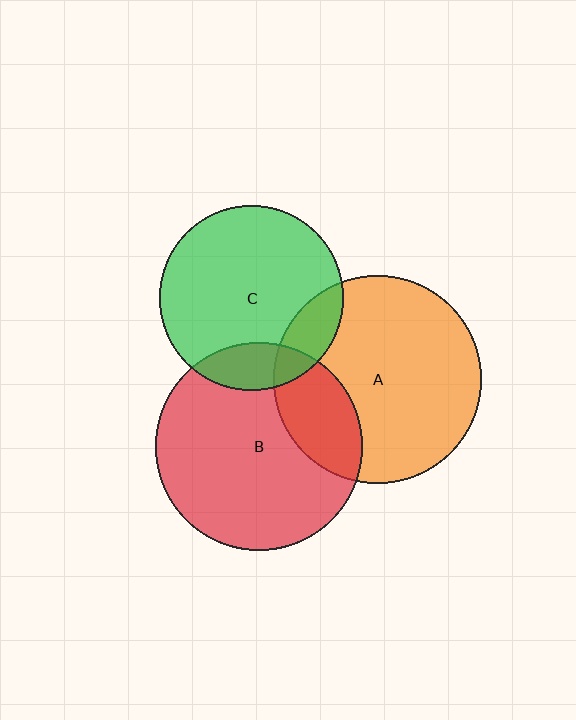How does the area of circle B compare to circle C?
Approximately 1.3 times.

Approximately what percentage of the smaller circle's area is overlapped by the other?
Approximately 25%.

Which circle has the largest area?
Circle A (orange).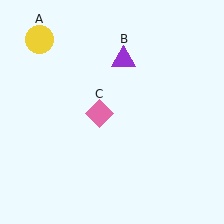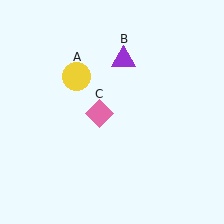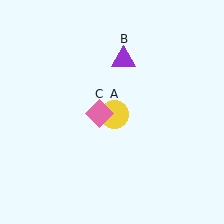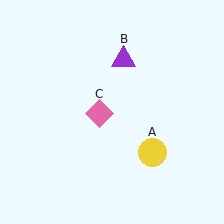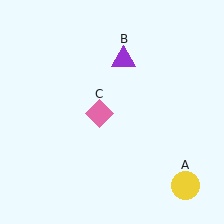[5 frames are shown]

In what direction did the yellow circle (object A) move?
The yellow circle (object A) moved down and to the right.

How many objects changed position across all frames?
1 object changed position: yellow circle (object A).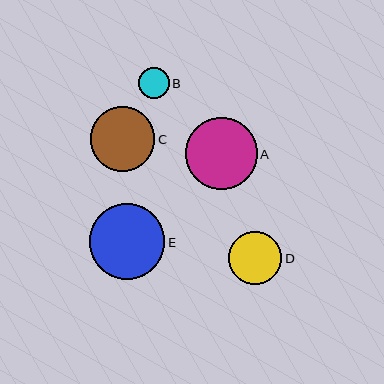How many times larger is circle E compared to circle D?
Circle E is approximately 1.4 times the size of circle D.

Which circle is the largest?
Circle E is the largest with a size of approximately 76 pixels.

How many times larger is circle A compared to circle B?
Circle A is approximately 2.3 times the size of circle B.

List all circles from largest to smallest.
From largest to smallest: E, A, C, D, B.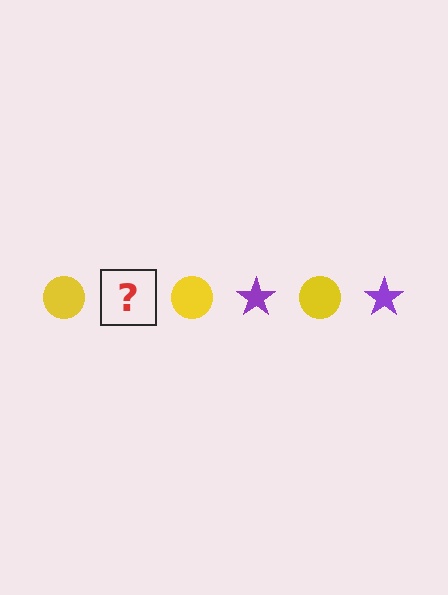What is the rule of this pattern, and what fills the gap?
The rule is that the pattern alternates between yellow circle and purple star. The gap should be filled with a purple star.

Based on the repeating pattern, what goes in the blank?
The blank should be a purple star.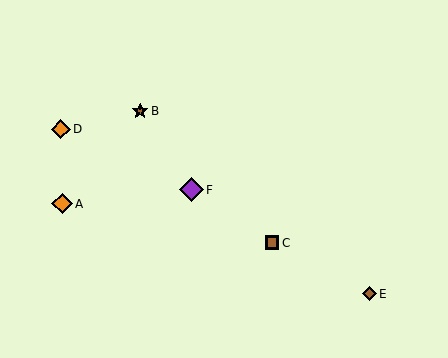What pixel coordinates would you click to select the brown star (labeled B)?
Click at (140, 111) to select the brown star B.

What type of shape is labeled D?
Shape D is an orange diamond.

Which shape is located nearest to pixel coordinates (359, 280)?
The brown diamond (labeled E) at (370, 294) is nearest to that location.